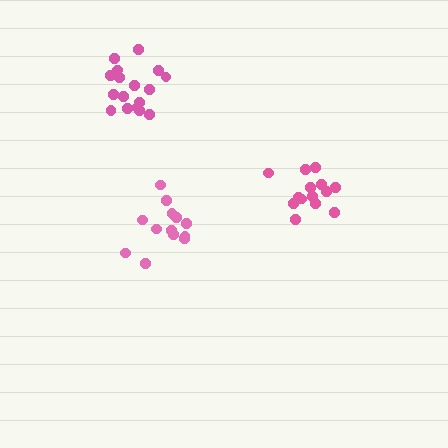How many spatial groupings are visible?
There are 3 spatial groupings.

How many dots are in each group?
Group 1: 13 dots, Group 2: 17 dots, Group 3: 14 dots (44 total).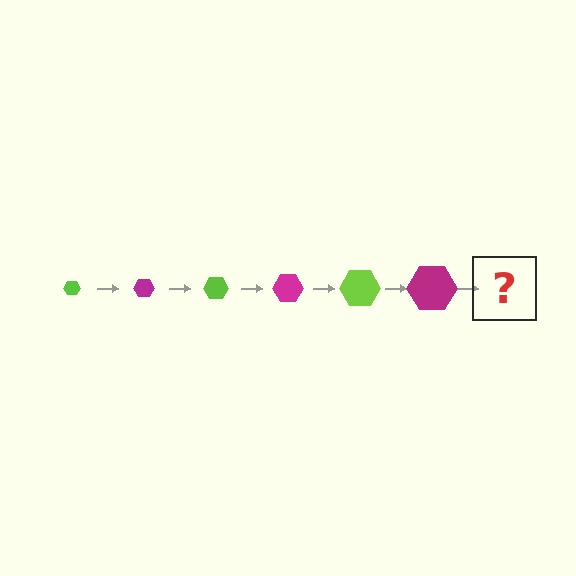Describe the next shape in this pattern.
It should be a lime hexagon, larger than the previous one.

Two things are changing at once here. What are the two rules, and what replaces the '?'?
The two rules are that the hexagon grows larger each step and the color cycles through lime and magenta. The '?' should be a lime hexagon, larger than the previous one.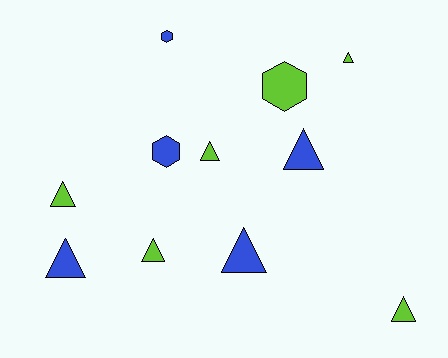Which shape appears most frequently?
Triangle, with 8 objects.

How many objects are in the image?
There are 11 objects.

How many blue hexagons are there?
There are 2 blue hexagons.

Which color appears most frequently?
Lime, with 6 objects.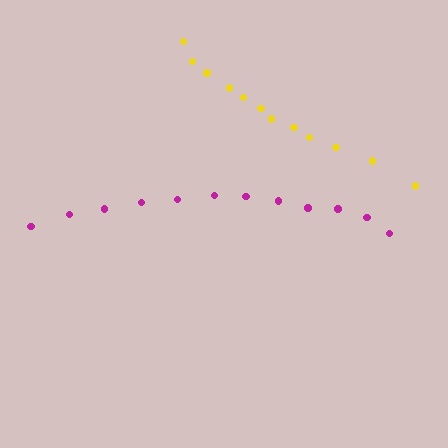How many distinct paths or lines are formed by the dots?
There are 2 distinct paths.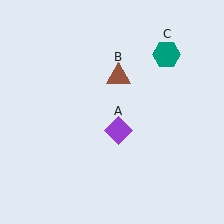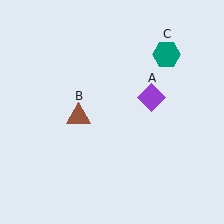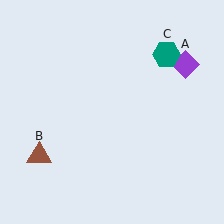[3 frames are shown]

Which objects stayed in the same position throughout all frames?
Teal hexagon (object C) remained stationary.